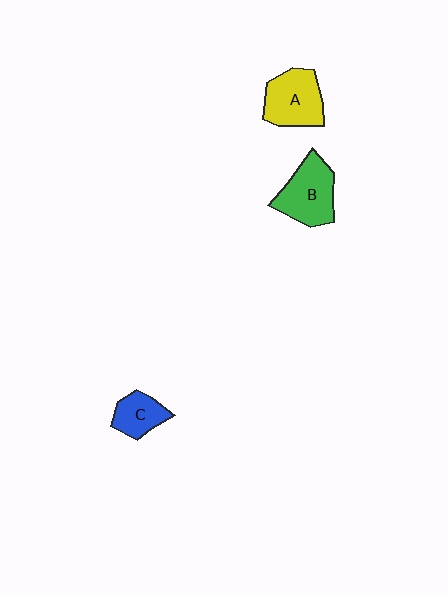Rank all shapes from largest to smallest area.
From largest to smallest: B (green), A (yellow), C (blue).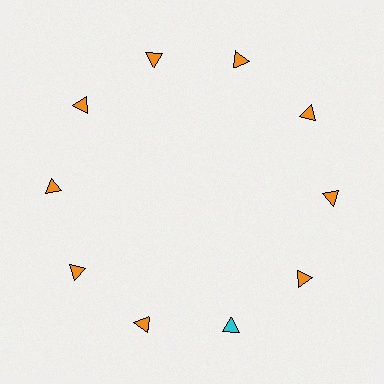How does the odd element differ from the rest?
It has a different color: cyan instead of orange.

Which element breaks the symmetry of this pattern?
The cyan triangle at roughly the 5 o'clock position breaks the symmetry. All other shapes are orange triangles.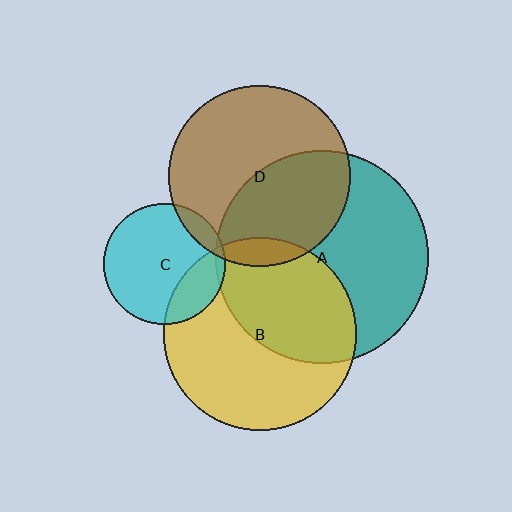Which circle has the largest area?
Circle A (teal).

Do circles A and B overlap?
Yes.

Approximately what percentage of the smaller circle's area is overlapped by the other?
Approximately 45%.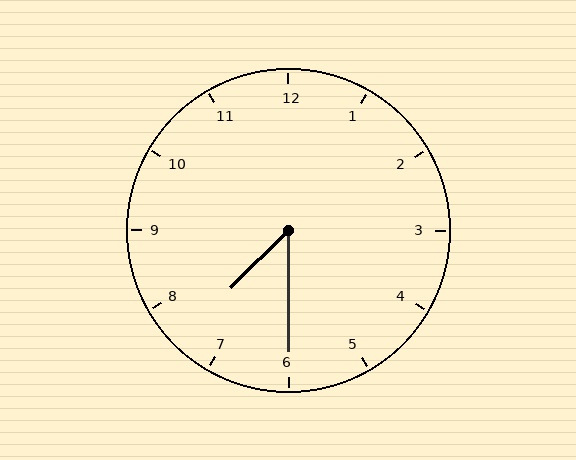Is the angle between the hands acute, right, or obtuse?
It is acute.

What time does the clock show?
7:30.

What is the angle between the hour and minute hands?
Approximately 45 degrees.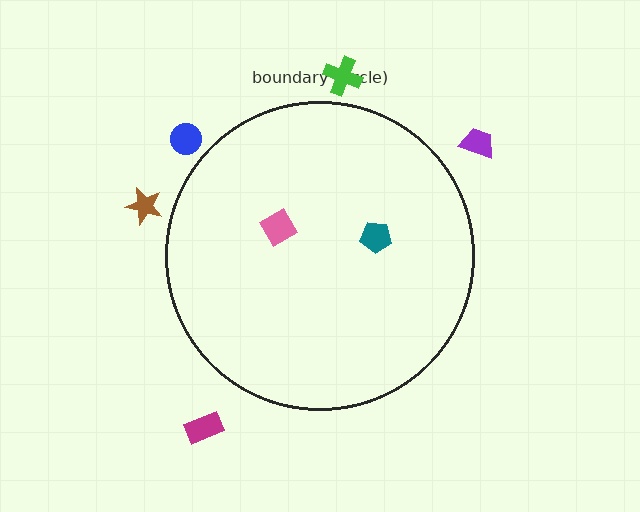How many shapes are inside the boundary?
2 inside, 5 outside.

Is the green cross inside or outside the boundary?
Outside.